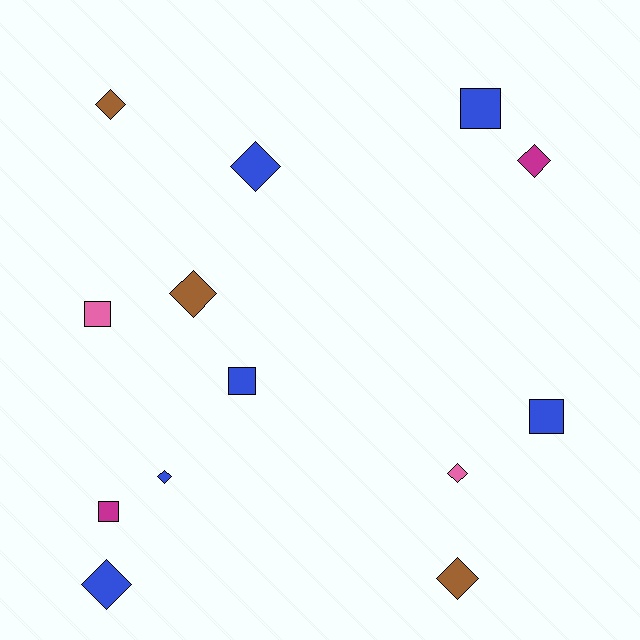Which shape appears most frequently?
Diamond, with 8 objects.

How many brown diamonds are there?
There are 3 brown diamonds.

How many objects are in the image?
There are 13 objects.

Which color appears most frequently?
Blue, with 6 objects.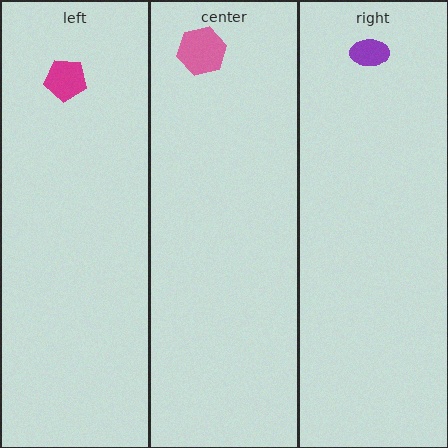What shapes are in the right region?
The purple ellipse.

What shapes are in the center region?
The pink hexagon.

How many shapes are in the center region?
1.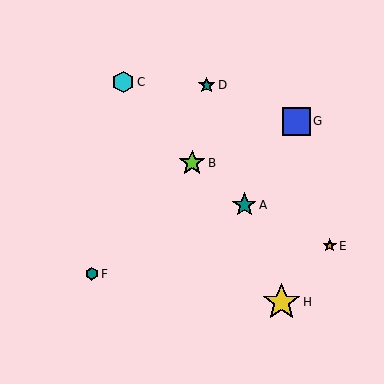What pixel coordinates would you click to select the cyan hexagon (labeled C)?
Click at (123, 82) to select the cyan hexagon C.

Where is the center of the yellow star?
The center of the yellow star is at (281, 302).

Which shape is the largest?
The yellow star (labeled H) is the largest.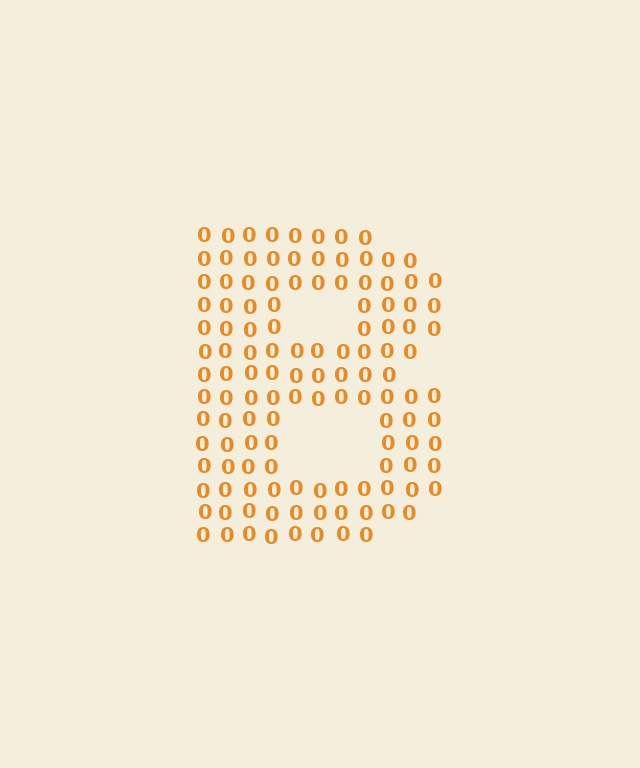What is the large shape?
The large shape is the letter B.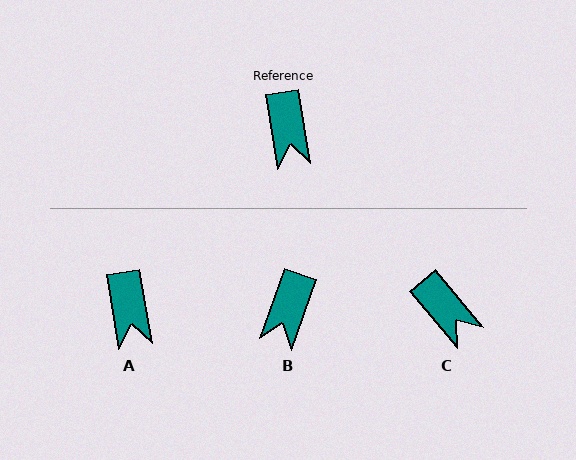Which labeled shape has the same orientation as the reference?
A.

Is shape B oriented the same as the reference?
No, it is off by about 29 degrees.